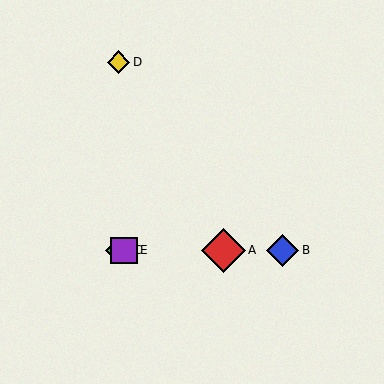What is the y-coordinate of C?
Object C is at y≈250.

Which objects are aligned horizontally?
Objects A, B, C, E are aligned horizontally.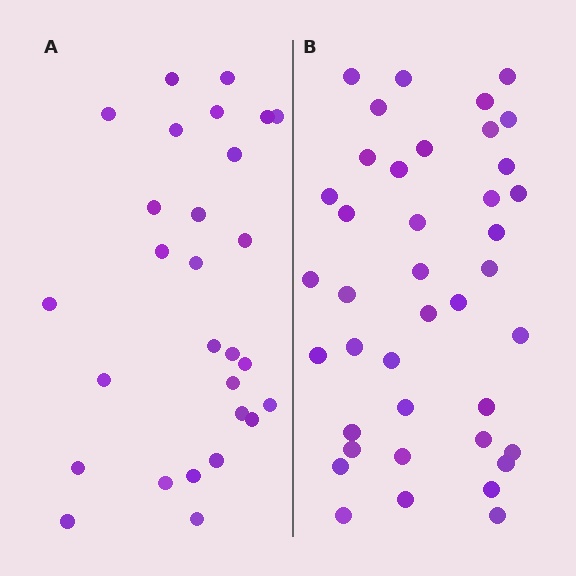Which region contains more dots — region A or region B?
Region B (the right region) has more dots.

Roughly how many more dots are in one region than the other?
Region B has roughly 12 or so more dots than region A.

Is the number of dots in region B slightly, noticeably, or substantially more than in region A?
Region B has noticeably more, but not dramatically so. The ratio is roughly 1.4 to 1.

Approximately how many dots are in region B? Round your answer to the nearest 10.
About 40 dots.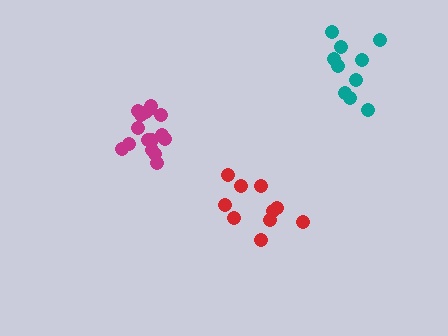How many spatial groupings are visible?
There are 3 spatial groupings.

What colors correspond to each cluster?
The clusters are colored: teal, red, magenta.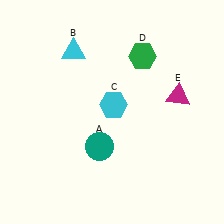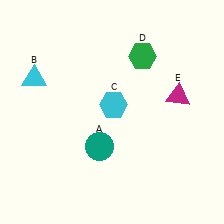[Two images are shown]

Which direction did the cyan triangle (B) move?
The cyan triangle (B) moved left.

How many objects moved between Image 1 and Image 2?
1 object moved between the two images.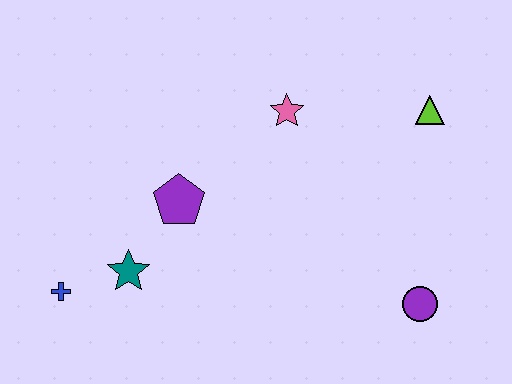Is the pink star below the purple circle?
No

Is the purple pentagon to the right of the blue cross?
Yes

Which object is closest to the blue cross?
The teal star is closest to the blue cross.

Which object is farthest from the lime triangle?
The blue cross is farthest from the lime triangle.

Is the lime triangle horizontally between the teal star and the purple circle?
No